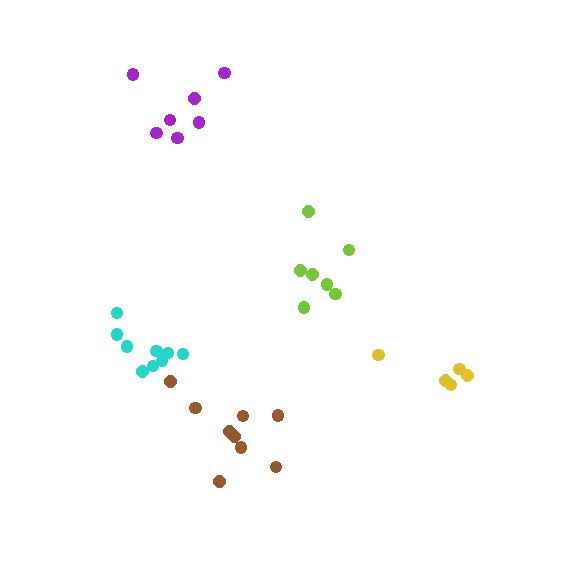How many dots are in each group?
Group 1: 9 dots, Group 2: 9 dots, Group 3: 5 dots, Group 4: 7 dots, Group 5: 7 dots (37 total).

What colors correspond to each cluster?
The clusters are colored: brown, cyan, yellow, lime, purple.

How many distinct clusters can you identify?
There are 5 distinct clusters.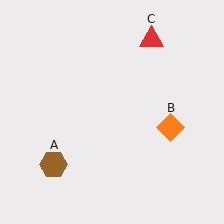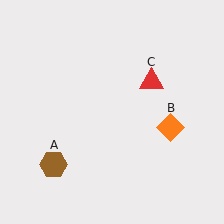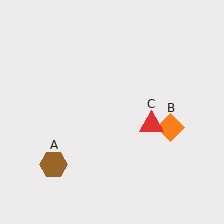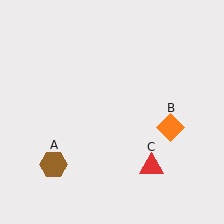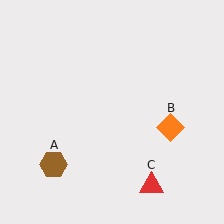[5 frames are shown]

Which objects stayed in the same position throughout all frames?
Brown hexagon (object A) and orange diamond (object B) remained stationary.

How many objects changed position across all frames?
1 object changed position: red triangle (object C).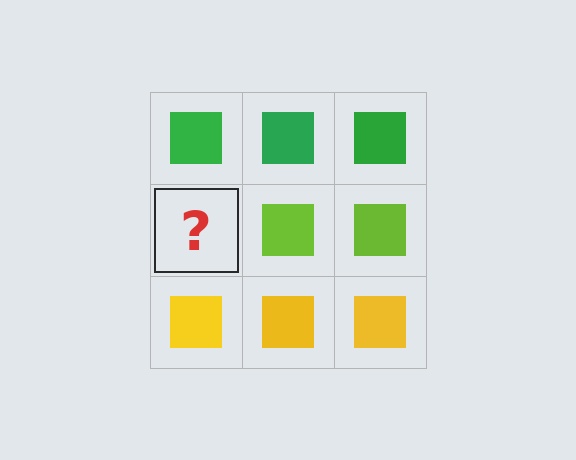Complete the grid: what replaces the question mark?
The question mark should be replaced with a lime square.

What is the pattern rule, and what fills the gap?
The rule is that each row has a consistent color. The gap should be filled with a lime square.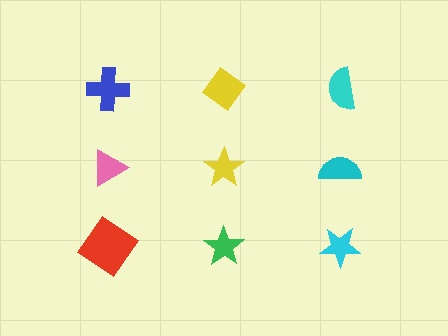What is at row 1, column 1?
A blue cross.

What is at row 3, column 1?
A red diamond.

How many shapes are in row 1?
3 shapes.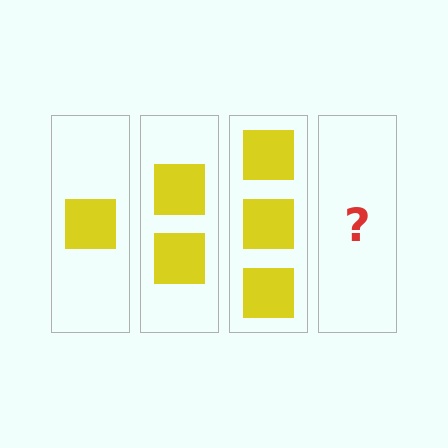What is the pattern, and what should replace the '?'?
The pattern is that each step adds one more square. The '?' should be 4 squares.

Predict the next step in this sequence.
The next step is 4 squares.